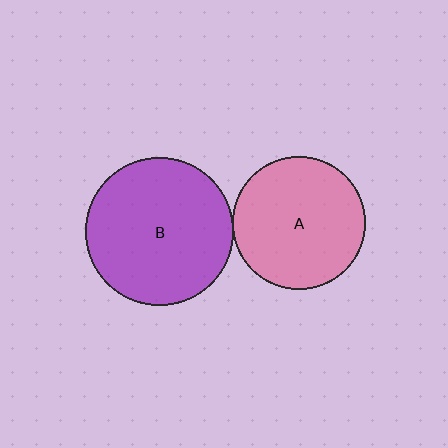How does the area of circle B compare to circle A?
Approximately 1.2 times.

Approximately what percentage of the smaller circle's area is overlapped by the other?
Approximately 5%.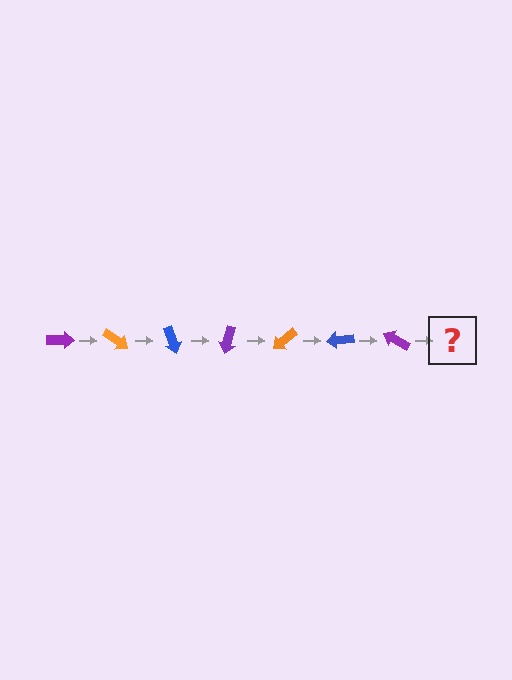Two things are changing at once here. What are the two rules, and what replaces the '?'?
The two rules are that it rotates 35 degrees each step and the color cycles through purple, orange, and blue. The '?' should be an orange arrow, rotated 245 degrees from the start.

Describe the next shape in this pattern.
It should be an orange arrow, rotated 245 degrees from the start.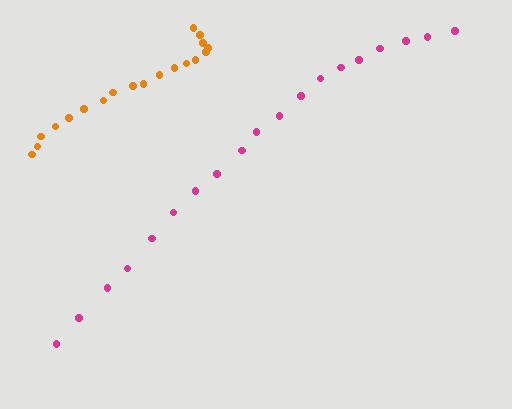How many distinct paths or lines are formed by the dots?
There are 2 distinct paths.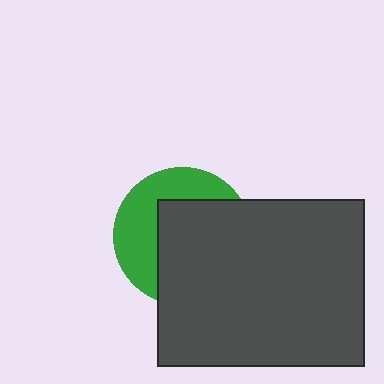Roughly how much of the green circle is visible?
A small part of it is visible (roughly 42%).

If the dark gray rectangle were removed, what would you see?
You would see the complete green circle.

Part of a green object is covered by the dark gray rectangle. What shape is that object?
It is a circle.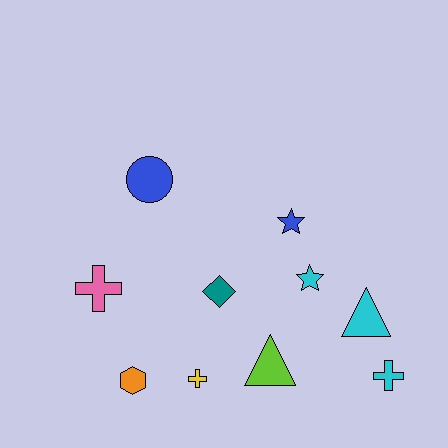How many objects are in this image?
There are 10 objects.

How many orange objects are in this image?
There is 1 orange object.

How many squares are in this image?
There are no squares.